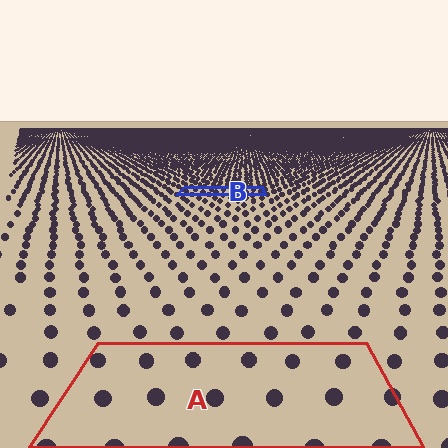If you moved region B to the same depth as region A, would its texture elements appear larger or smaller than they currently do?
They would appear larger. At a closer depth, the same texture elements are projected at a bigger on-screen size.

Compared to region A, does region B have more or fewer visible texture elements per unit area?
Region B has more texture elements per unit area — they are packed more densely because it is farther away.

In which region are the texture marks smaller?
The texture marks are smaller in region B, because it is farther away.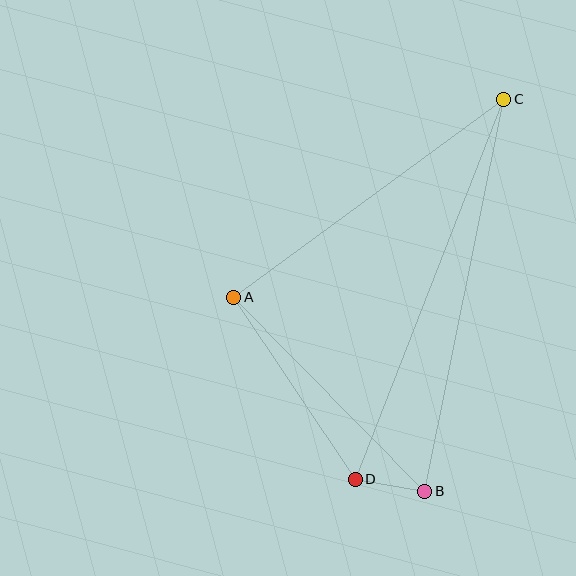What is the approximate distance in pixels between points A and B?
The distance between A and B is approximately 272 pixels.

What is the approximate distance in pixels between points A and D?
The distance between A and D is approximately 219 pixels.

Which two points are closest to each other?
Points B and D are closest to each other.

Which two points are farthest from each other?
Points C and D are farthest from each other.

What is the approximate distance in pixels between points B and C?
The distance between B and C is approximately 400 pixels.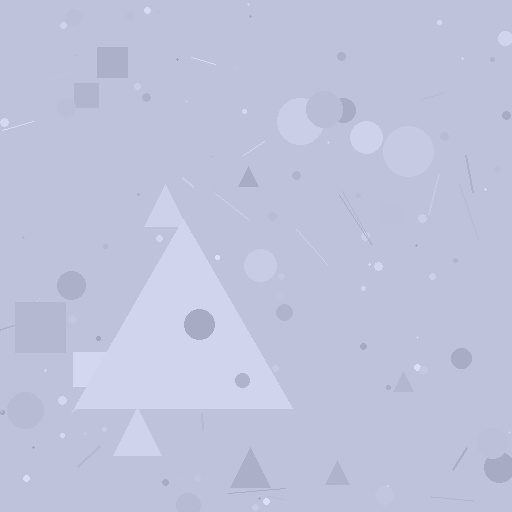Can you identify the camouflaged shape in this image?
The camouflaged shape is a triangle.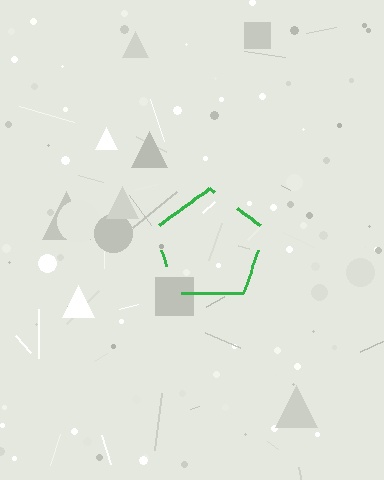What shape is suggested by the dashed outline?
The dashed outline suggests a pentagon.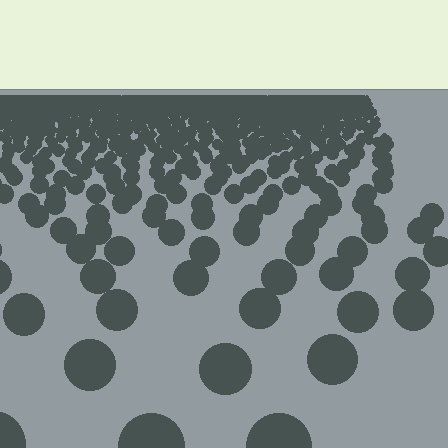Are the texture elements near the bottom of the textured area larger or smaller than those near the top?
Larger. Near the bottom, elements are closer to the viewer and appear at a bigger on-screen size.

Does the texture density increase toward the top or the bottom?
Density increases toward the top.